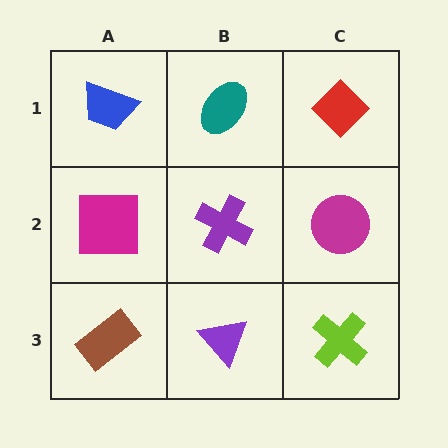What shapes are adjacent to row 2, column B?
A teal ellipse (row 1, column B), a purple triangle (row 3, column B), a magenta square (row 2, column A), a magenta circle (row 2, column C).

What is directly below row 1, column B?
A purple cross.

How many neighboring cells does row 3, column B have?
3.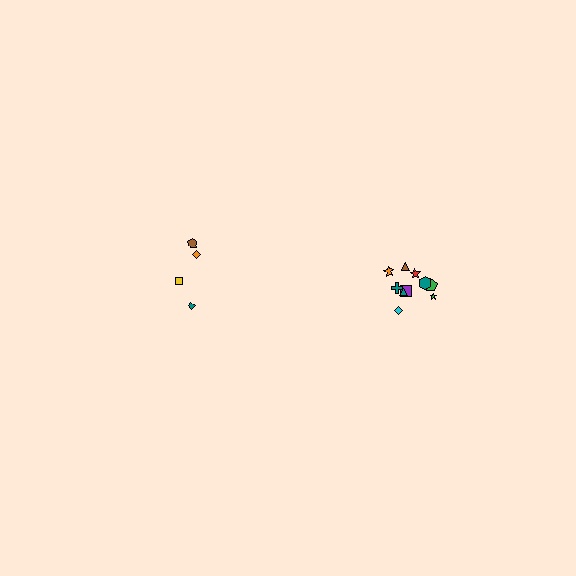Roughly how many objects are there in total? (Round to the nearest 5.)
Roughly 15 objects in total.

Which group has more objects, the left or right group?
The right group.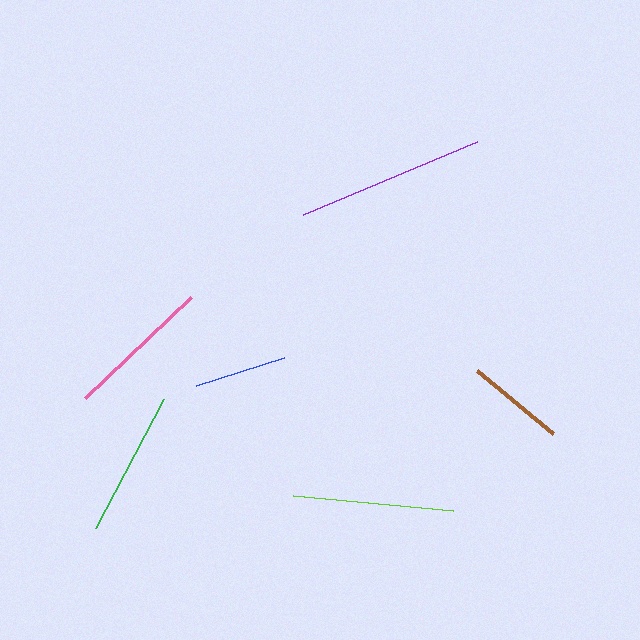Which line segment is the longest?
The purple line is the longest at approximately 188 pixels.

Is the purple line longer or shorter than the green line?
The purple line is longer than the green line.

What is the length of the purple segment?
The purple segment is approximately 188 pixels long.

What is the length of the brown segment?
The brown segment is approximately 98 pixels long.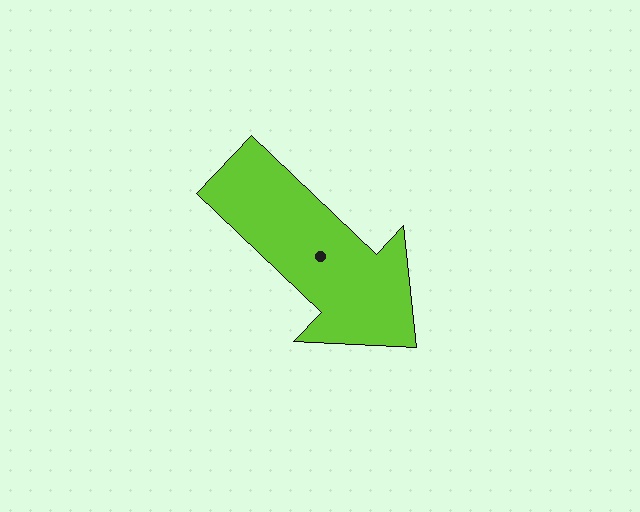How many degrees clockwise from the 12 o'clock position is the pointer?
Approximately 134 degrees.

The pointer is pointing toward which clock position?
Roughly 4 o'clock.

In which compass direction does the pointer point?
Southeast.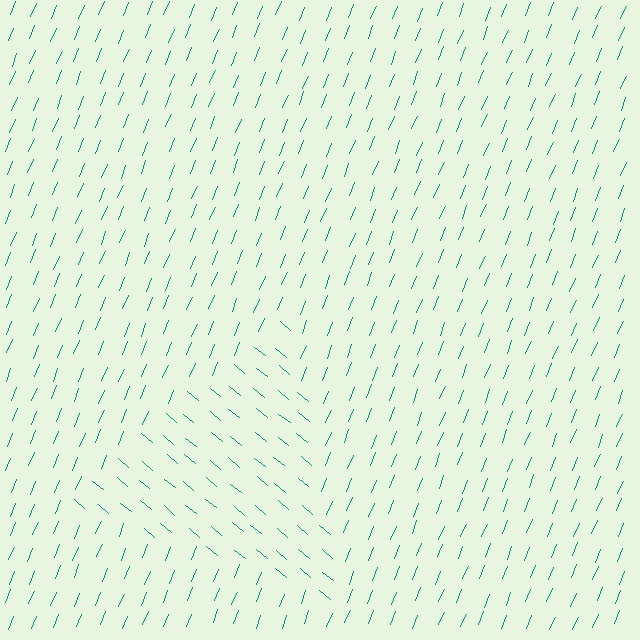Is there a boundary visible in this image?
Yes, there is a texture boundary formed by a change in line orientation.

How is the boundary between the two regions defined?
The boundary is defined purely by a change in line orientation (approximately 73 degrees difference). All lines are the same color and thickness.